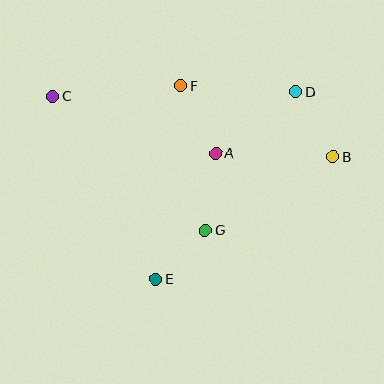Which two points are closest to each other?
Points E and G are closest to each other.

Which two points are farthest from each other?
Points B and C are farthest from each other.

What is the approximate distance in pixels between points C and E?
The distance between C and E is approximately 209 pixels.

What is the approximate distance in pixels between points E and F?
The distance between E and F is approximately 195 pixels.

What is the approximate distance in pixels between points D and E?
The distance between D and E is approximately 234 pixels.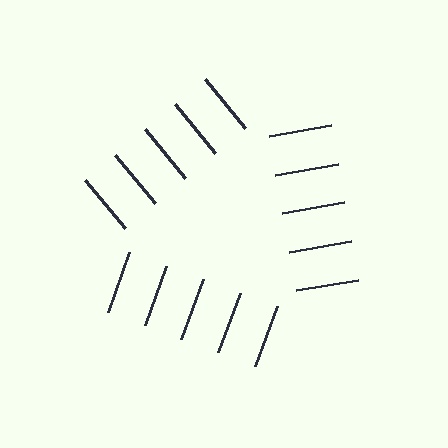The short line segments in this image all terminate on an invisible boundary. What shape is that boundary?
An illusory triangle — the line segments terminate on its edges but no continuous stroke is drawn.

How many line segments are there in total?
15 — 5 along each of the 3 edges.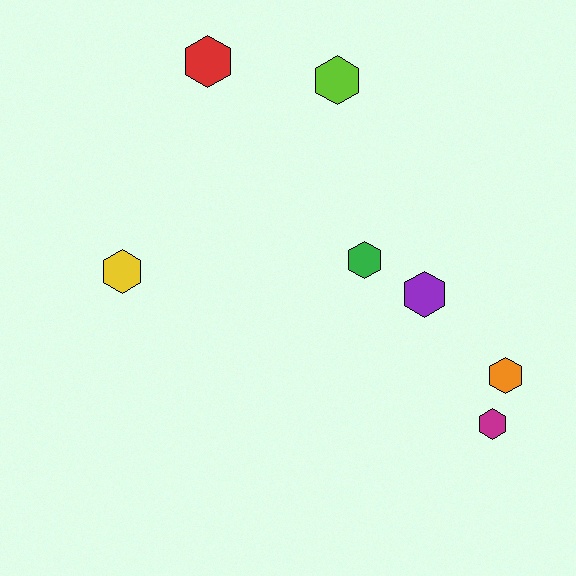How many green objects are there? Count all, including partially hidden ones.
There is 1 green object.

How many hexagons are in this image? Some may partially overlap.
There are 7 hexagons.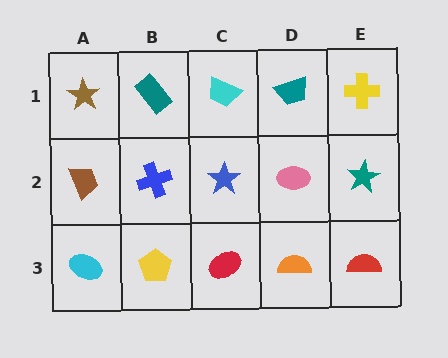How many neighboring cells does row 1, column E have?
2.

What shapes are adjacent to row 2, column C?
A cyan trapezoid (row 1, column C), a red ellipse (row 3, column C), a blue cross (row 2, column B), a pink ellipse (row 2, column D).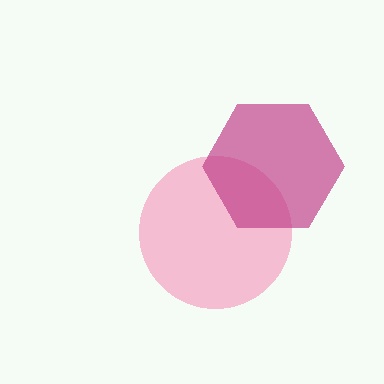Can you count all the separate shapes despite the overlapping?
Yes, there are 2 separate shapes.